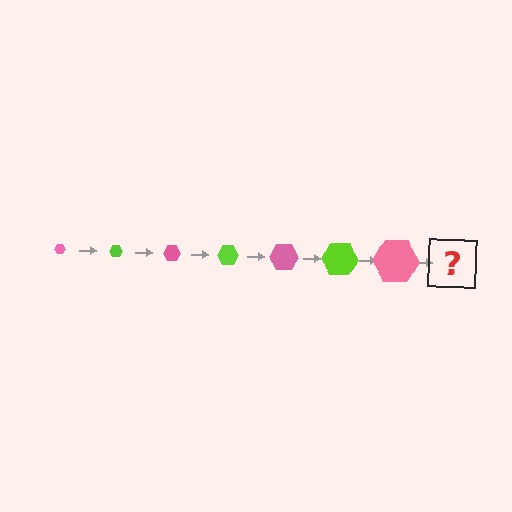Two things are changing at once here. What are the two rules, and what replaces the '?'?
The two rules are that the hexagon grows larger each step and the color cycles through pink and lime. The '?' should be a lime hexagon, larger than the previous one.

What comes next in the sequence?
The next element should be a lime hexagon, larger than the previous one.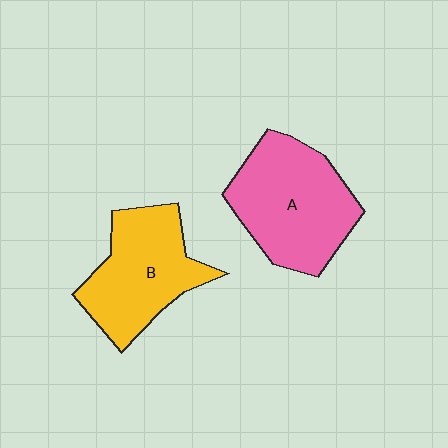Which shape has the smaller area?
Shape B (yellow).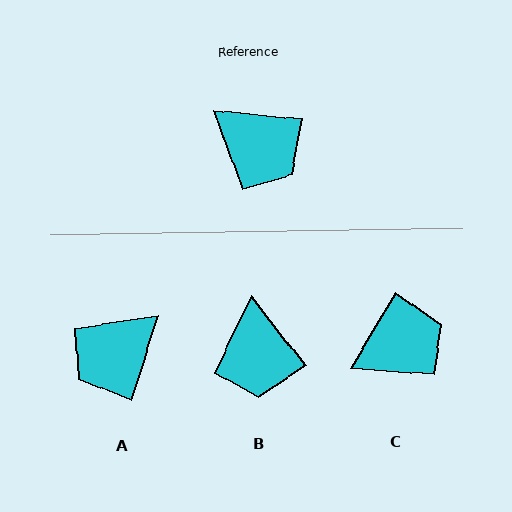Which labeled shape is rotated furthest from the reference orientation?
A, about 101 degrees away.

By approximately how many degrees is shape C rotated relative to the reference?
Approximately 65 degrees counter-clockwise.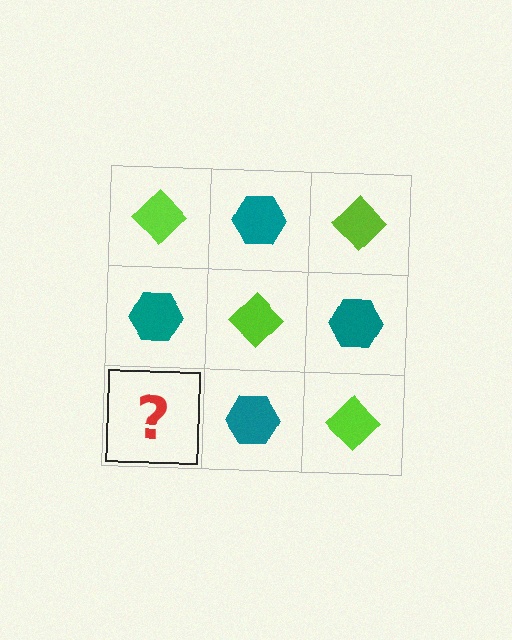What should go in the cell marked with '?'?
The missing cell should contain a lime diamond.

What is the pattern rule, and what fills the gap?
The rule is that it alternates lime diamond and teal hexagon in a checkerboard pattern. The gap should be filled with a lime diamond.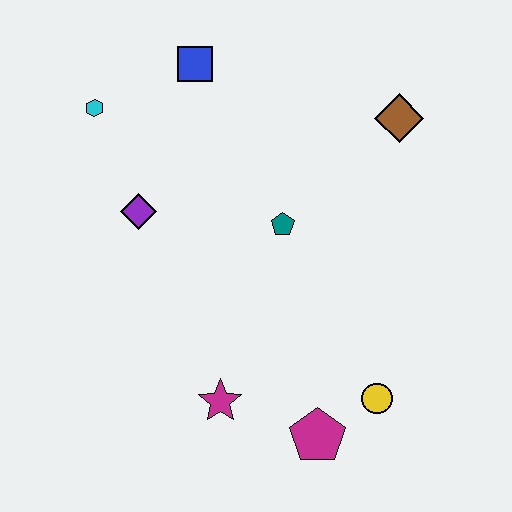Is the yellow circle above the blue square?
No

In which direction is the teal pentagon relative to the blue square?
The teal pentagon is below the blue square.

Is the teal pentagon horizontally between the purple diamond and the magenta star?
No